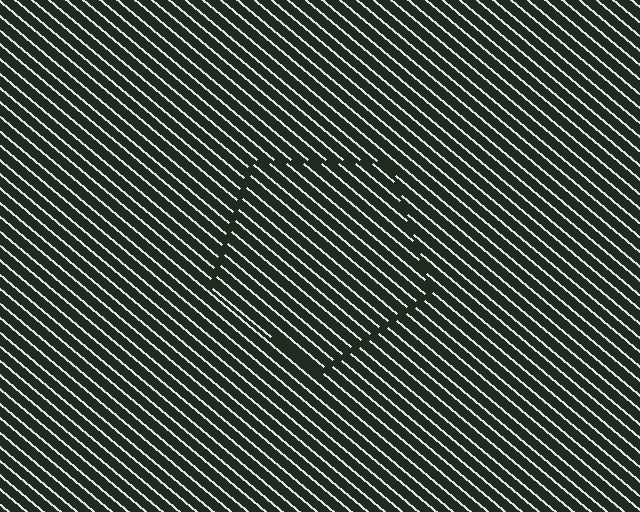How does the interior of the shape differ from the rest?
The interior of the shape contains the same grating, shifted by half a period — the contour is defined by the phase discontinuity where line-ends from the inner and outer gratings abut.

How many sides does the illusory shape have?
5 sides — the line-ends trace a pentagon.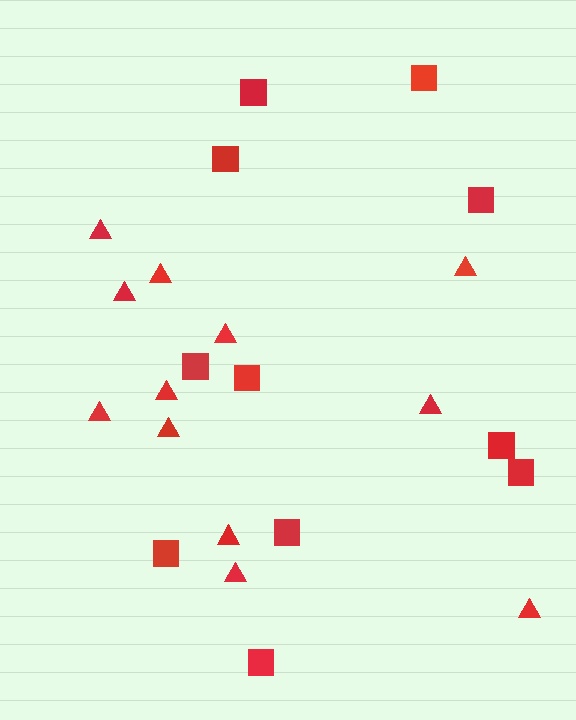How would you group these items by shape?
There are 2 groups: one group of squares (11) and one group of triangles (12).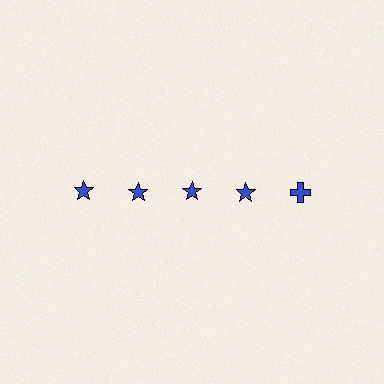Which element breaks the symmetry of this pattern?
The blue cross in the top row, rightmost column breaks the symmetry. All other shapes are blue stars.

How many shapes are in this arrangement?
There are 5 shapes arranged in a grid pattern.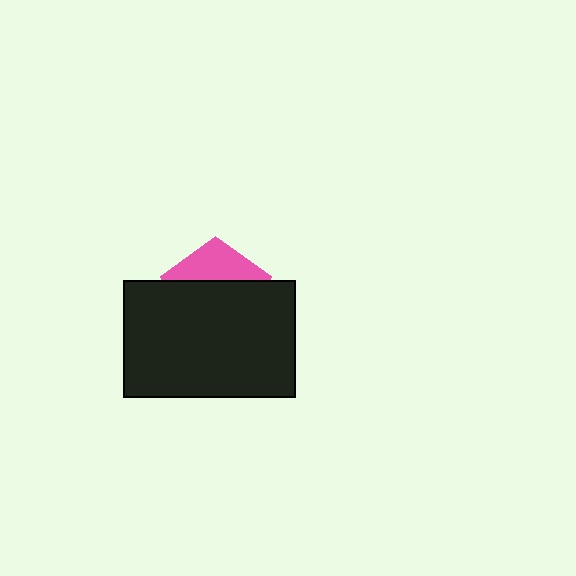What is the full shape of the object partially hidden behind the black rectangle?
The partially hidden object is a pink pentagon.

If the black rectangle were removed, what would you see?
You would see the complete pink pentagon.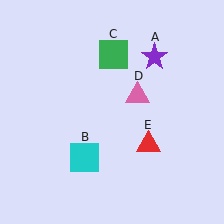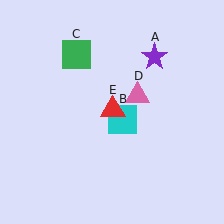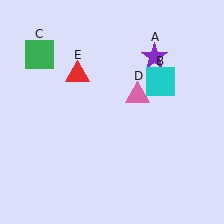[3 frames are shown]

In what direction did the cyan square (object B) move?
The cyan square (object B) moved up and to the right.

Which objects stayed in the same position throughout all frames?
Purple star (object A) and pink triangle (object D) remained stationary.